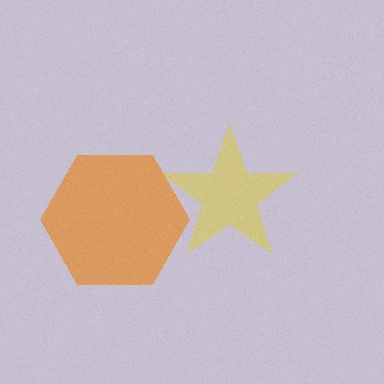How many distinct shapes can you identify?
There are 2 distinct shapes: a yellow star, an orange hexagon.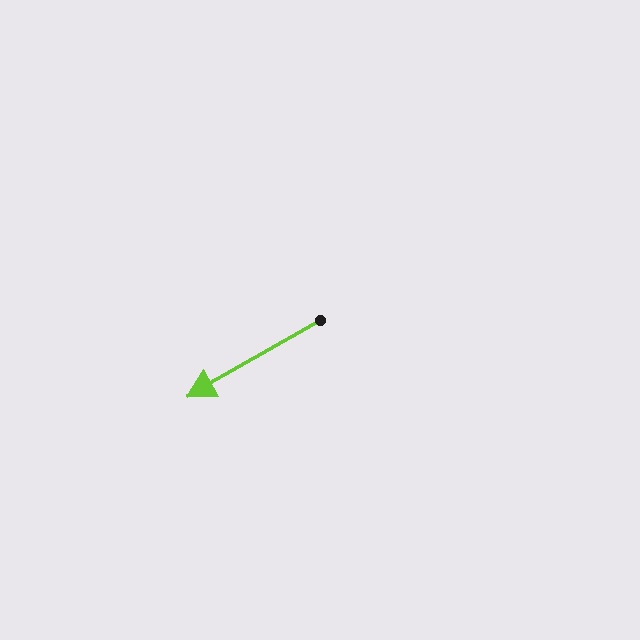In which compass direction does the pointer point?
Southwest.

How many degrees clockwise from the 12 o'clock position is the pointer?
Approximately 240 degrees.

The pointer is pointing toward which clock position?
Roughly 8 o'clock.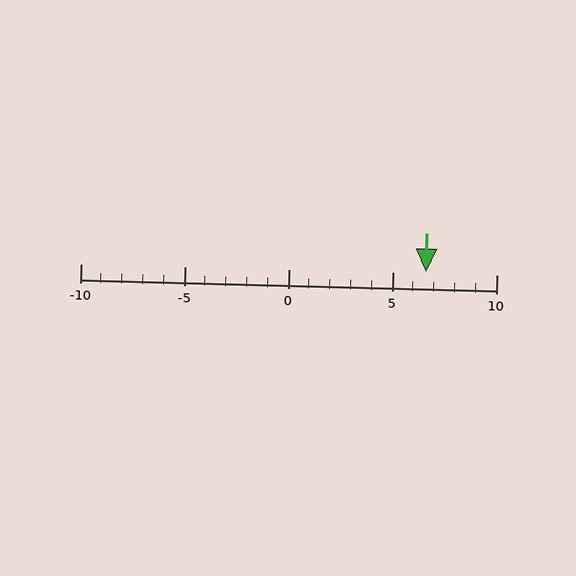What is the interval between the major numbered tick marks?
The major tick marks are spaced 5 units apart.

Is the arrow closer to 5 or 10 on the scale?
The arrow is closer to 5.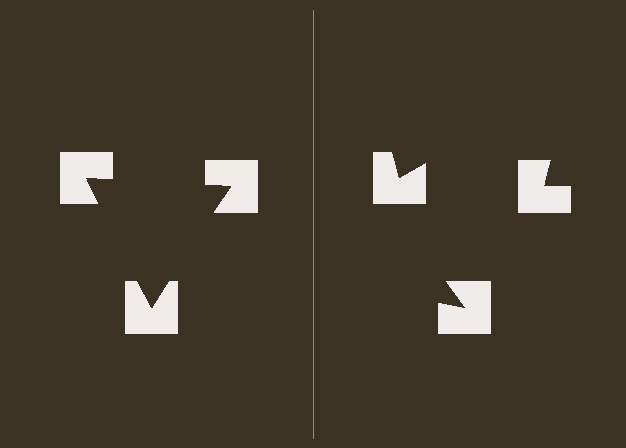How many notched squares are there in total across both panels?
6 — 3 on each side.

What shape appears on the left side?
An illusory triangle.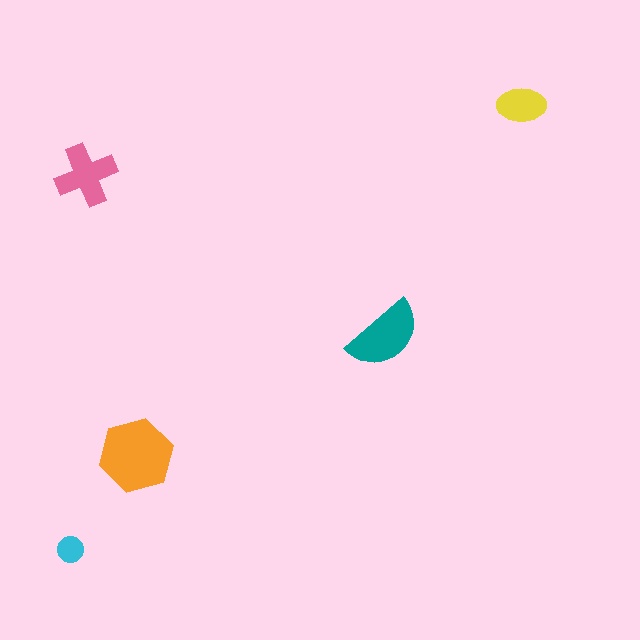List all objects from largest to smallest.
The orange hexagon, the teal semicircle, the pink cross, the yellow ellipse, the cyan circle.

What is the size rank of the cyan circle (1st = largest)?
5th.